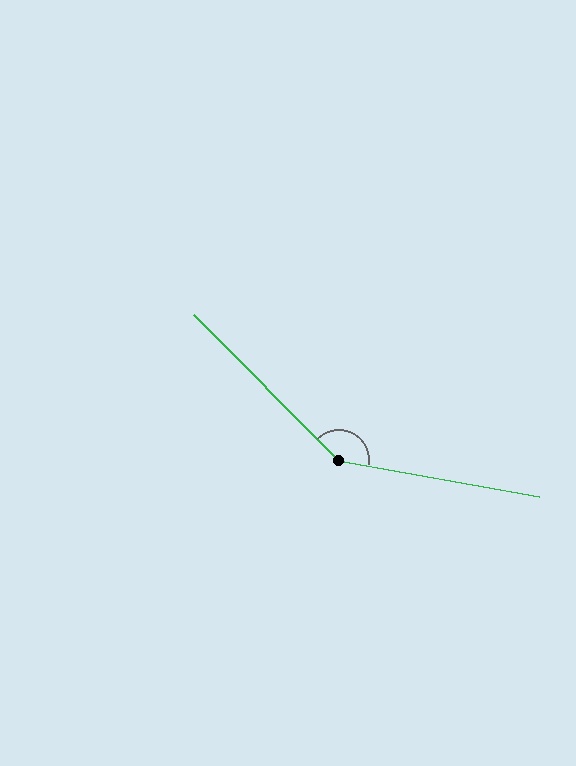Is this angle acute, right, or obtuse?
It is obtuse.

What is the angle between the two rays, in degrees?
Approximately 145 degrees.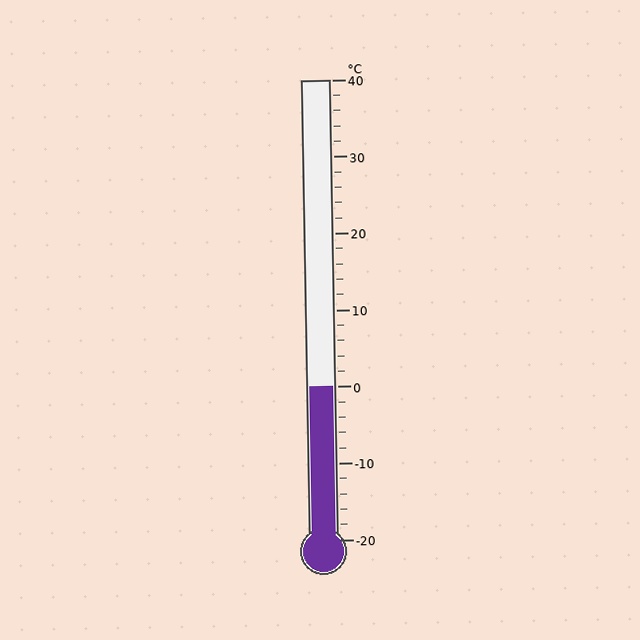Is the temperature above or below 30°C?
The temperature is below 30°C.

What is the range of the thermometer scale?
The thermometer scale ranges from -20°C to 40°C.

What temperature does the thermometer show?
The thermometer shows approximately 0°C.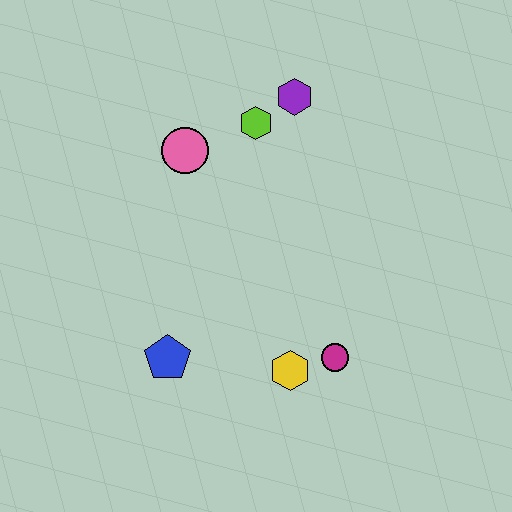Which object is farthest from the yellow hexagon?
The purple hexagon is farthest from the yellow hexagon.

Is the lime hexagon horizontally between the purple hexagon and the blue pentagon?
Yes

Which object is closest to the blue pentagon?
The yellow hexagon is closest to the blue pentagon.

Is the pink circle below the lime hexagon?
Yes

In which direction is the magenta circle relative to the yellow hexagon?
The magenta circle is to the right of the yellow hexagon.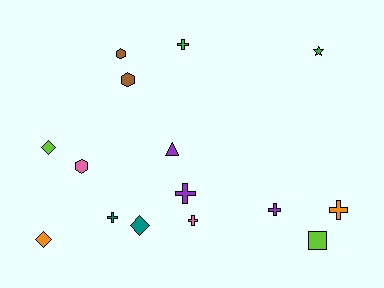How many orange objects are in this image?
There are 2 orange objects.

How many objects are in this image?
There are 15 objects.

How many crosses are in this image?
There are 6 crosses.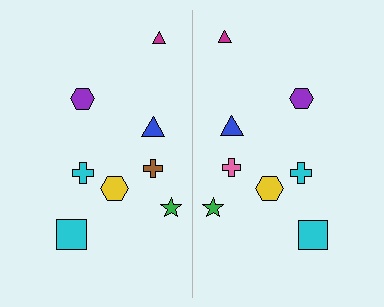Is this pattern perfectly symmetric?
No, the pattern is not perfectly symmetric. The pink cross on the right side breaks the symmetry — its mirror counterpart is brown.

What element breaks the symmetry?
The pink cross on the right side breaks the symmetry — its mirror counterpart is brown.